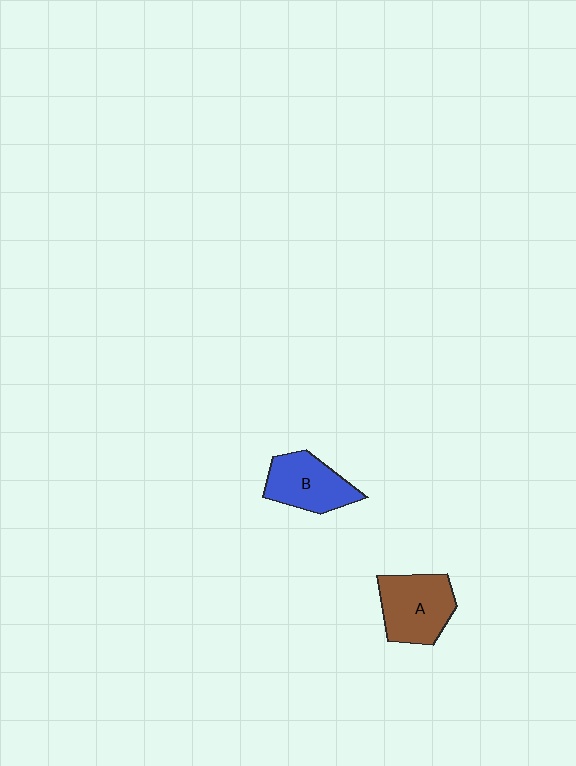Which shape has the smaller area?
Shape B (blue).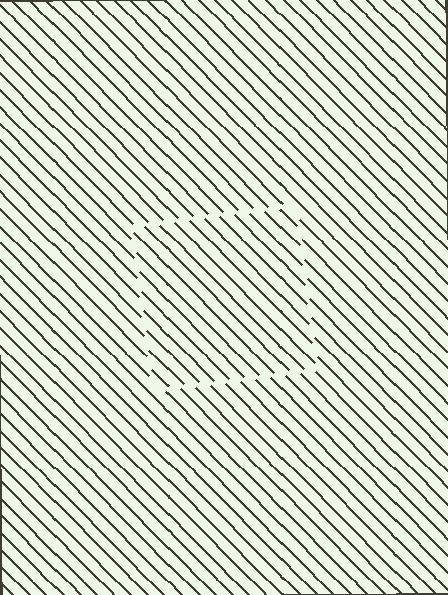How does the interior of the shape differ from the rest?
The interior of the shape contains the same grating, shifted by half a period — the contour is defined by the phase discontinuity where line-ends from the inner and outer gratings abut.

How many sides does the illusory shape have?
4 sides — the line-ends trace a square.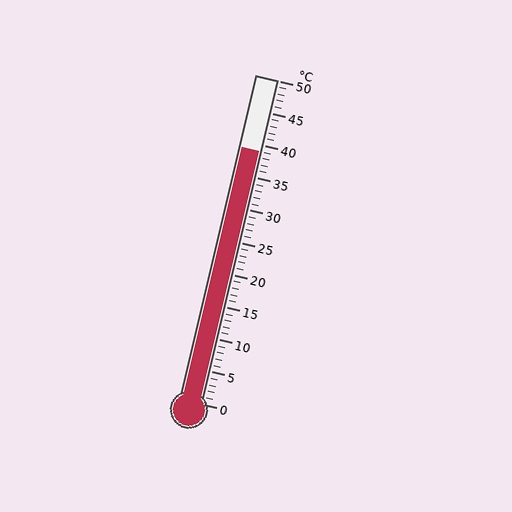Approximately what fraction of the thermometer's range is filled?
The thermometer is filled to approximately 80% of its range.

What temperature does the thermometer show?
The thermometer shows approximately 39°C.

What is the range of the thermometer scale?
The thermometer scale ranges from 0°C to 50°C.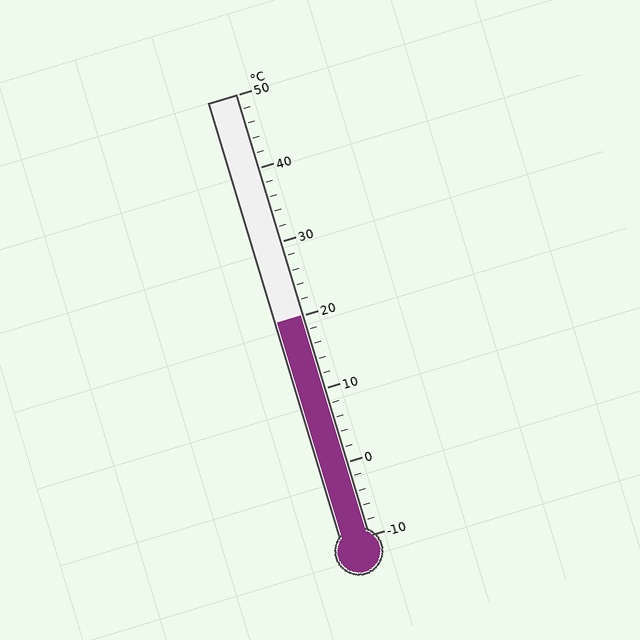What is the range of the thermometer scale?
The thermometer scale ranges from -10°C to 50°C.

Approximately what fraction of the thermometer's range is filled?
The thermometer is filled to approximately 50% of its range.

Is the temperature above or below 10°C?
The temperature is above 10°C.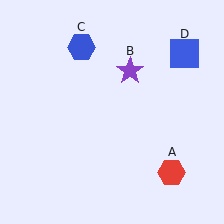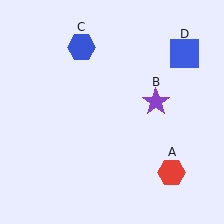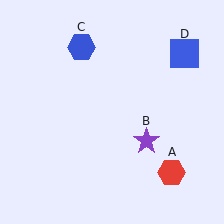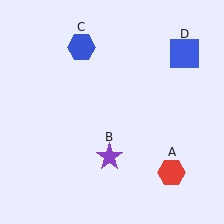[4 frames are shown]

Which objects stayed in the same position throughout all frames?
Red hexagon (object A) and blue hexagon (object C) and blue square (object D) remained stationary.